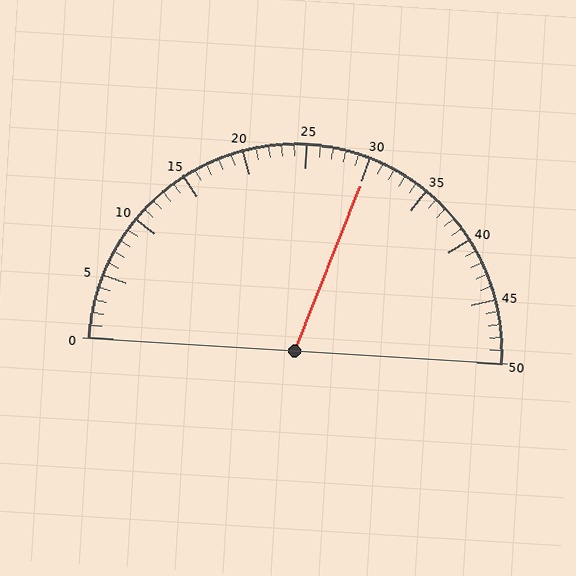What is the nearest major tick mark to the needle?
The nearest major tick mark is 30.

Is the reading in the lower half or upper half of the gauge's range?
The reading is in the upper half of the range (0 to 50).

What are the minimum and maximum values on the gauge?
The gauge ranges from 0 to 50.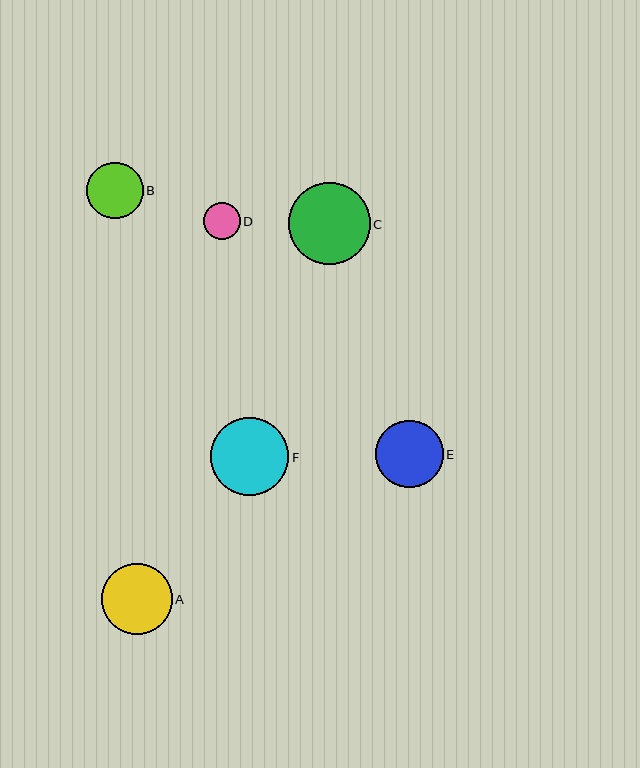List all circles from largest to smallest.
From largest to smallest: C, F, A, E, B, D.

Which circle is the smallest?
Circle D is the smallest with a size of approximately 36 pixels.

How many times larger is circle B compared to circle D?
Circle B is approximately 1.5 times the size of circle D.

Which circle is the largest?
Circle C is the largest with a size of approximately 82 pixels.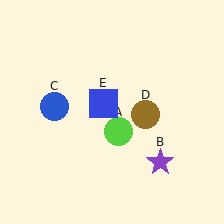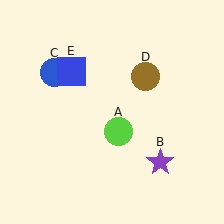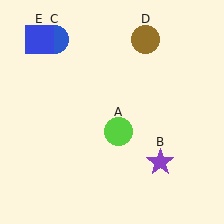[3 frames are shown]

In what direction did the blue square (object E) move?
The blue square (object E) moved up and to the left.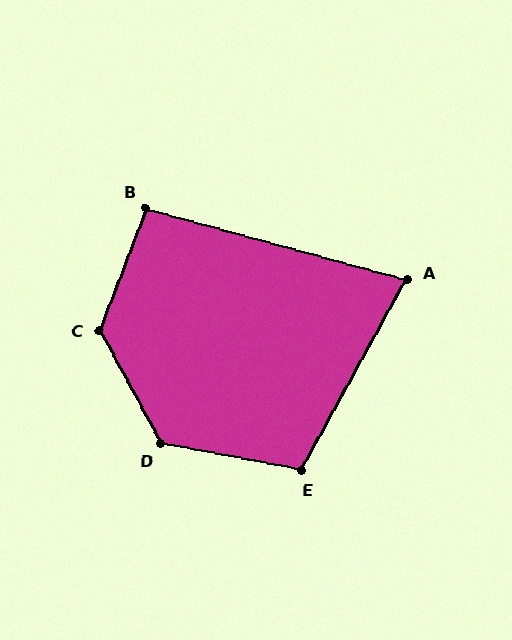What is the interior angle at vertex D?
Approximately 128 degrees (obtuse).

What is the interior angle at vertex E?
Approximately 109 degrees (obtuse).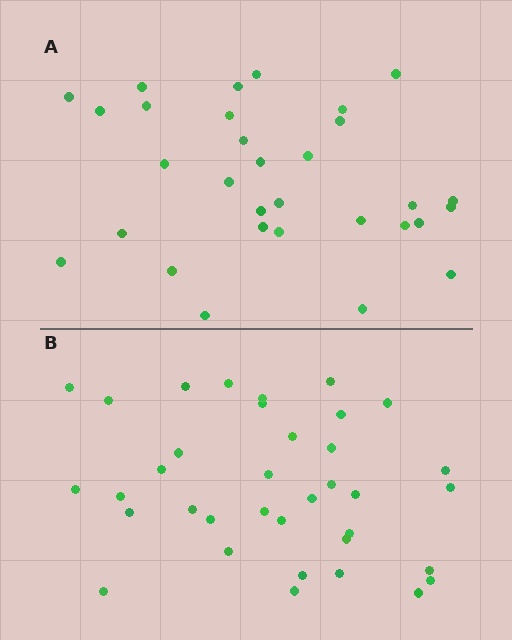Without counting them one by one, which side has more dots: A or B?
Region B (the bottom region) has more dots.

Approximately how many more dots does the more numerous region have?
Region B has about 5 more dots than region A.